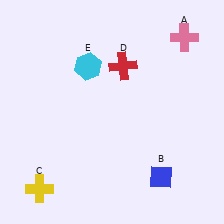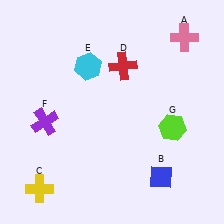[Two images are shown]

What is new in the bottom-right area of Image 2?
A lime hexagon (G) was added in the bottom-right area of Image 2.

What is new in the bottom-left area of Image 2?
A purple cross (F) was added in the bottom-left area of Image 2.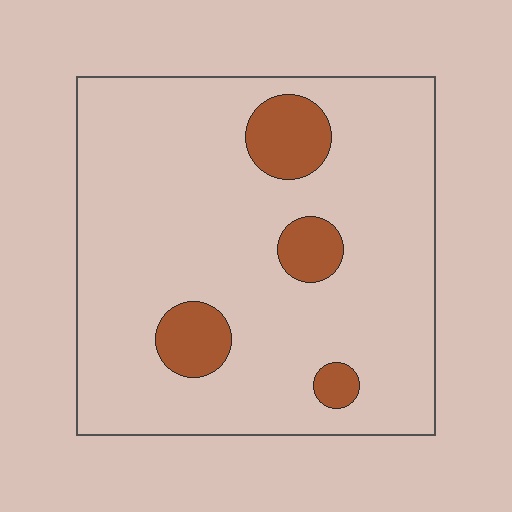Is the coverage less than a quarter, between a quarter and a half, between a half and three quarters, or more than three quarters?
Less than a quarter.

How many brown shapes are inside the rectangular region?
4.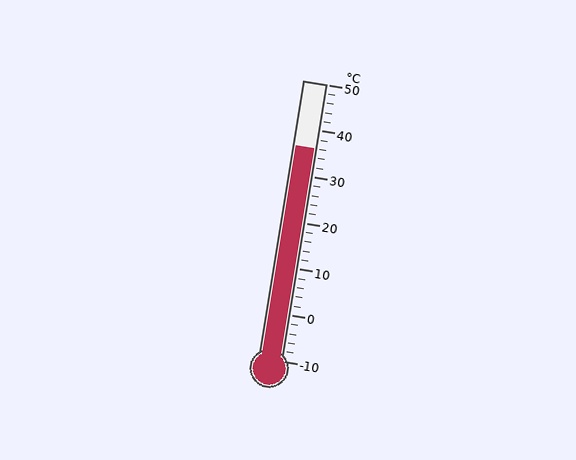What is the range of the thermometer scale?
The thermometer scale ranges from -10°C to 50°C.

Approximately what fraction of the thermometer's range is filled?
The thermometer is filled to approximately 75% of its range.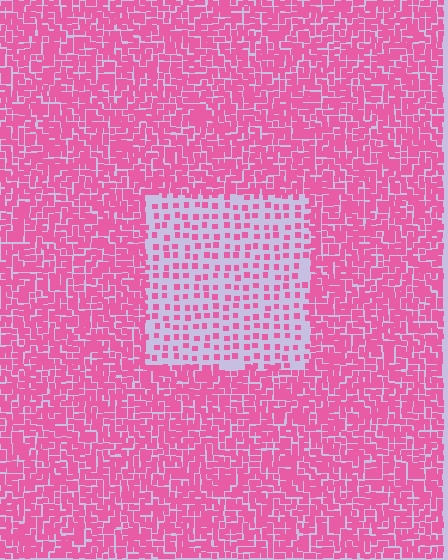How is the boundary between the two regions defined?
The boundary is defined by a change in element density (approximately 2.7x ratio). All elements are the same color, size, and shape.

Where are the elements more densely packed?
The elements are more densely packed outside the rectangle boundary.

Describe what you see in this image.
The image contains small pink elements arranged at two different densities. A rectangle-shaped region is visible where the elements are less densely packed than the surrounding area.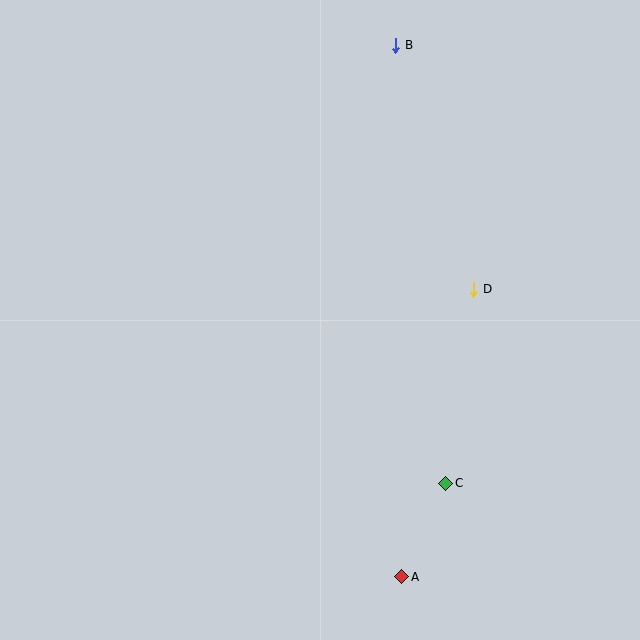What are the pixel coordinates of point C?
Point C is at (446, 483).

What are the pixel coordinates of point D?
Point D is at (474, 289).